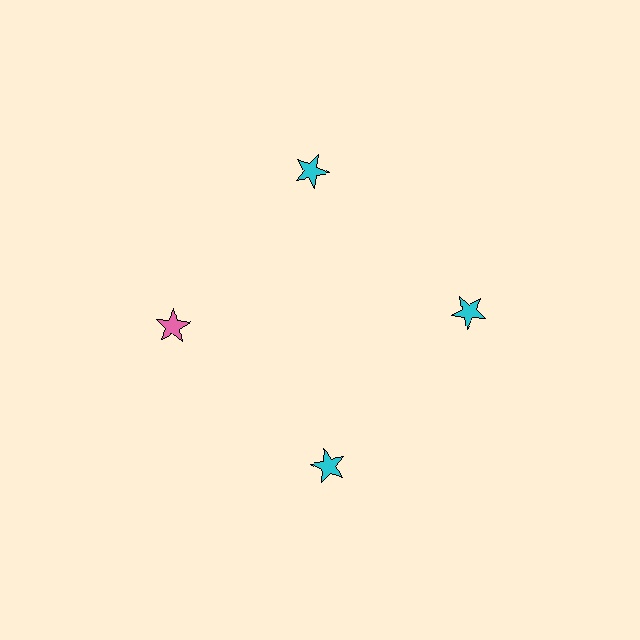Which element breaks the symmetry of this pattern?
The pink star at roughly the 9 o'clock position breaks the symmetry. All other shapes are cyan stars.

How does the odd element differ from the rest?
It has a different color: pink instead of cyan.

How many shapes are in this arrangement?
There are 4 shapes arranged in a ring pattern.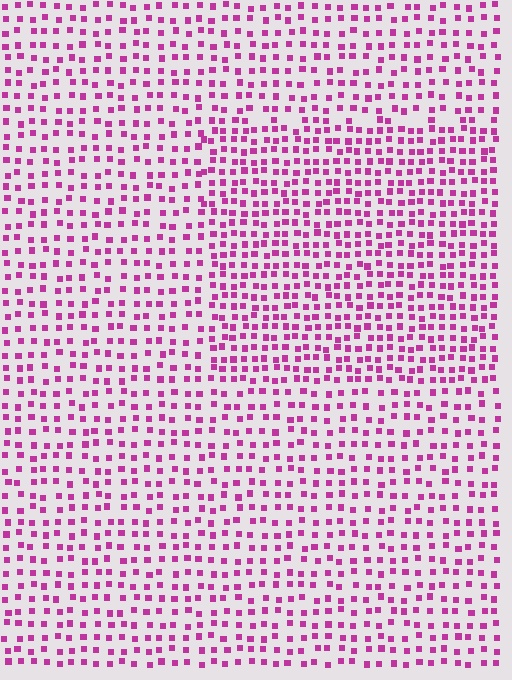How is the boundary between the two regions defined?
The boundary is defined by a change in element density (approximately 1.5x ratio). All elements are the same color, size, and shape.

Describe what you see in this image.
The image contains small magenta elements arranged at two different densities. A rectangle-shaped region is visible where the elements are more densely packed than the surrounding area.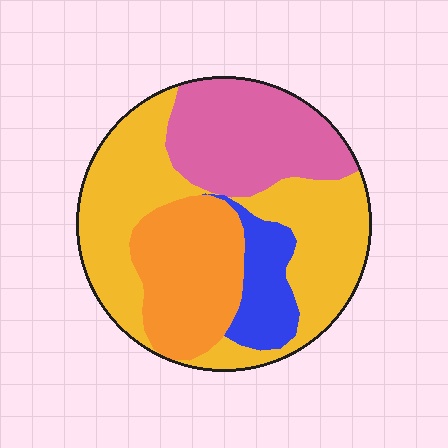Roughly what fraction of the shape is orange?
Orange covers around 20% of the shape.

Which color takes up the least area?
Blue, at roughly 10%.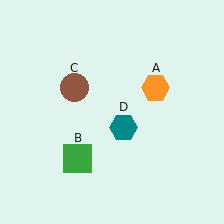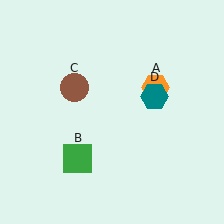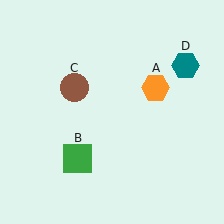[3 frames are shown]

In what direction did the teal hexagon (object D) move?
The teal hexagon (object D) moved up and to the right.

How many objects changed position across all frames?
1 object changed position: teal hexagon (object D).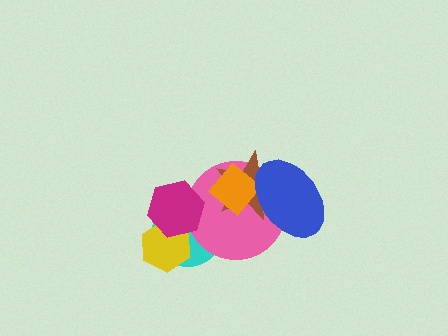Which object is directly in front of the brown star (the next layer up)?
The orange diamond is directly in front of the brown star.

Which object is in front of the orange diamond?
The blue ellipse is in front of the orange diamond.